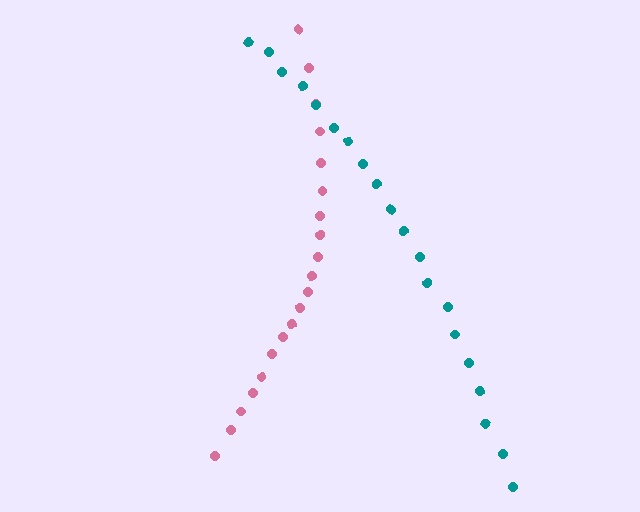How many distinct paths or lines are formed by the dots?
There are 2 distinct paths.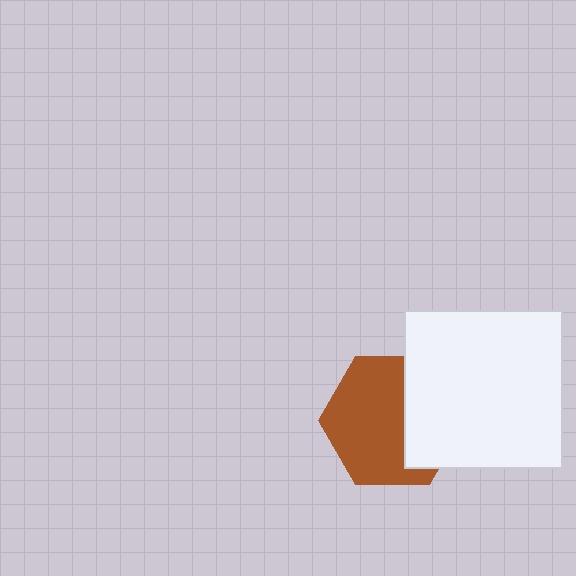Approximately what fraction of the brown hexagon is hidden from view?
Roughly 37% of the brown hexagon is hidden behind the white square.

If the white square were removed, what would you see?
You would see the complete brown hexagon.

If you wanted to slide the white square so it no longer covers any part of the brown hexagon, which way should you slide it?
Slide it right — that is the most direct way to separate the two shapes.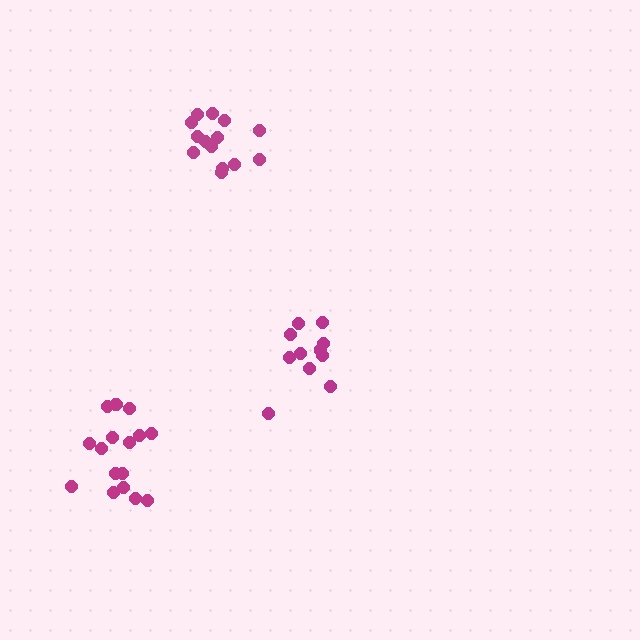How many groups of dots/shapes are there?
There are 3 groups.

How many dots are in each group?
Group 1: 16 dots, Group 2: 12 dots, Group 3: 14 dots (42 total).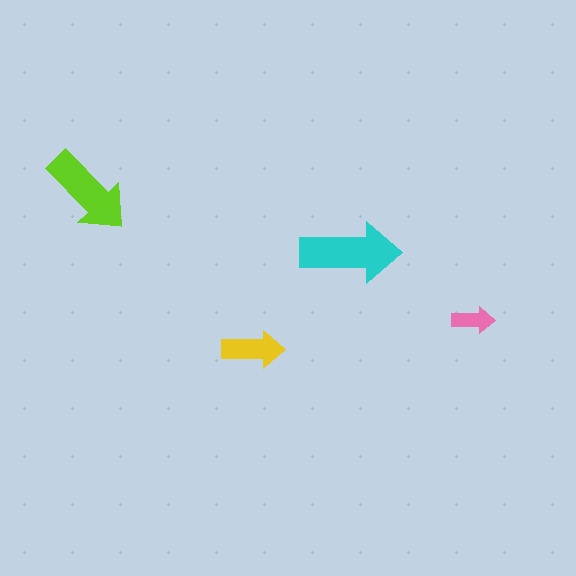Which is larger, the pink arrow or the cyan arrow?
The cyan one.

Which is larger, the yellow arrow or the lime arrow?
The lime one.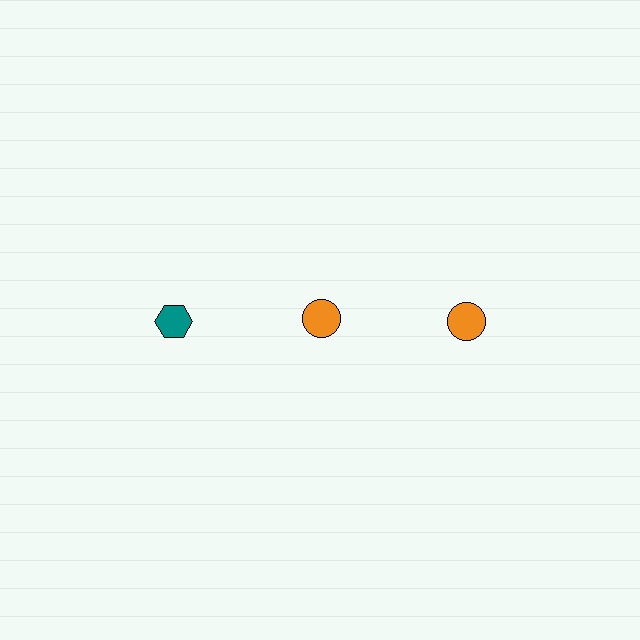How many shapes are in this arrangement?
There are 3 shapes arranged in a grid pattern.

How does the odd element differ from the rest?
It differs in both color (teal instead of orange) and shape (hexagon instead of circle).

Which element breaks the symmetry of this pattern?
The teal hexagon in the top row, leftmost column breaks the symmetry. All other shapes are orange circles.